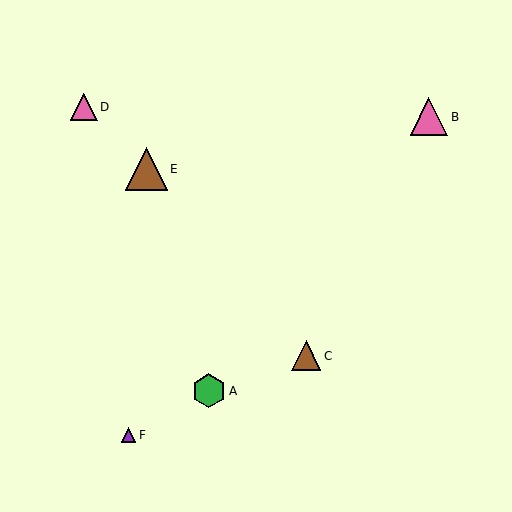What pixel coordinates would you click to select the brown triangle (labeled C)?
Click at (306, 356) to select the brown triangle C.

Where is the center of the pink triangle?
The center of the pink triangle is at (84, 107).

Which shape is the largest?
The brown triangle (labeled E) is the largest.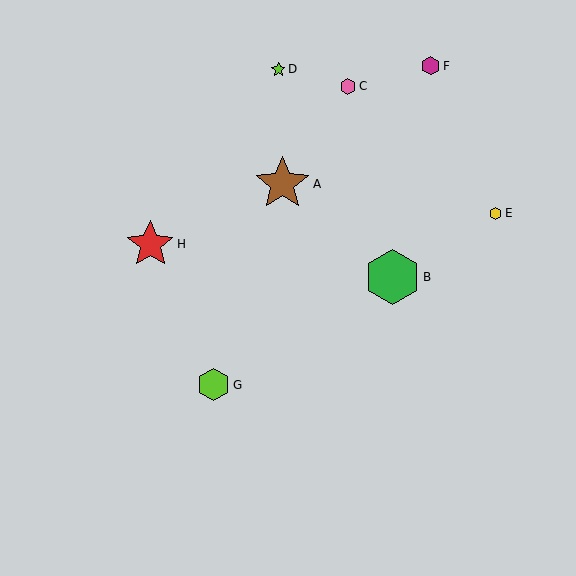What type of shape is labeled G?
Shape G is a lime hexagon.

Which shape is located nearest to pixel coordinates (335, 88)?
The pink hexagon (labeled C) at (348, 86) is nearest to that location.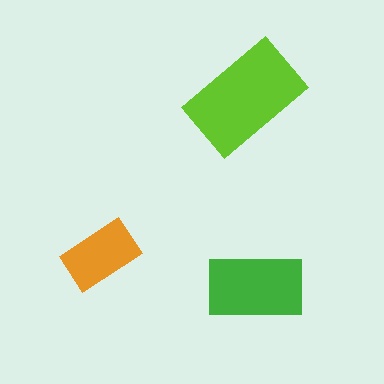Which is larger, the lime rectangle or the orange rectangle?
The lime one.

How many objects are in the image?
There are 3 objects in the image.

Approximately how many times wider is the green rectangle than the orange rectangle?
About 1.5 times wider.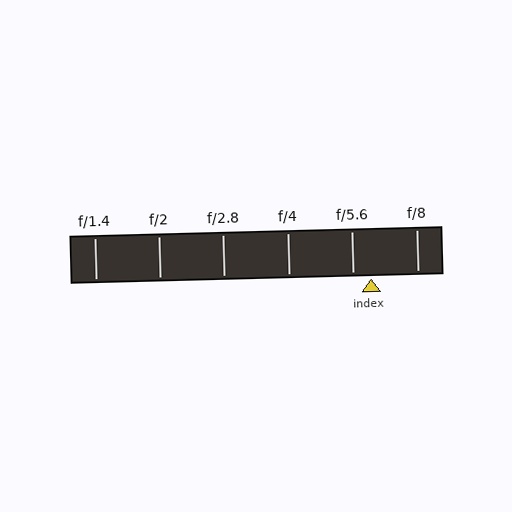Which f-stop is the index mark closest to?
The index mark is closest to f/5.6.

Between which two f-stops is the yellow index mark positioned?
The index mark is between f/5.6 and f/8.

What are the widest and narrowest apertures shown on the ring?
The widest aperture shown is f/1.4 and the narrowest is f/8.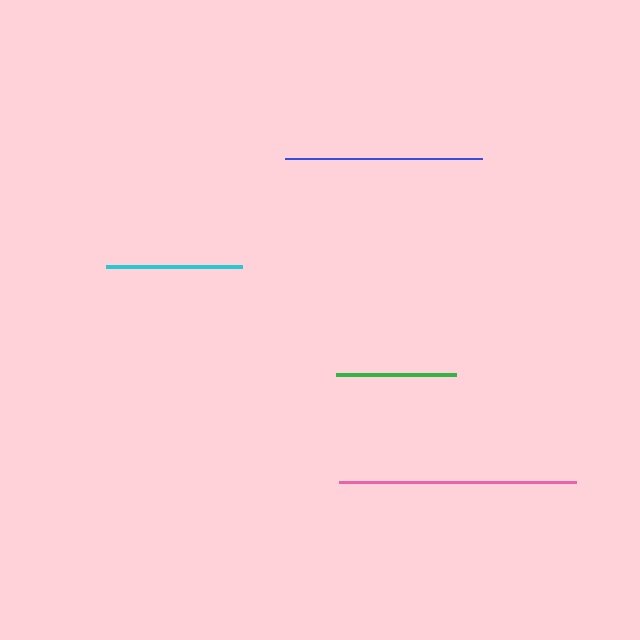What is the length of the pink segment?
The pink segment is approximately 238 pixels long.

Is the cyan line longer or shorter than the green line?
The cyan line is longer than the green line.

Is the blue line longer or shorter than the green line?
The blue line is longer than the green line.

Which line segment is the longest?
The pink line is the longest at approximately 238 pixels.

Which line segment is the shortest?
The green line is the shortest at approximately 120 pixels.